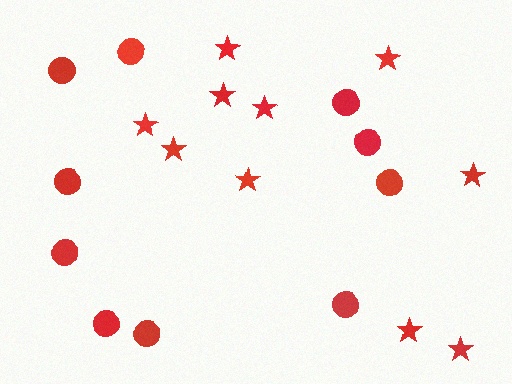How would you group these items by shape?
There are 2 groups: one group of circles (10) and one group of stars (10).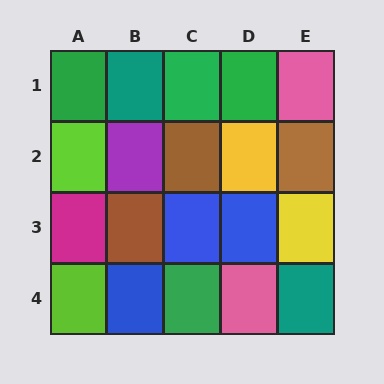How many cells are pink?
2 cells are pink.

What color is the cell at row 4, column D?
Pink.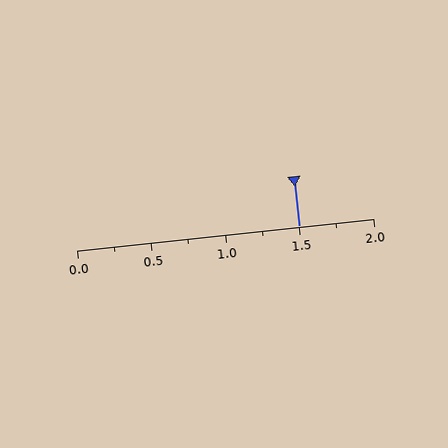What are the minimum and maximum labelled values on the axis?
The axis runs from 0.0 to 2.0.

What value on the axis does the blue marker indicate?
The marker indicates approximately 1.5.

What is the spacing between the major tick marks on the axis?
The major ticks are spaced 0.5 apart.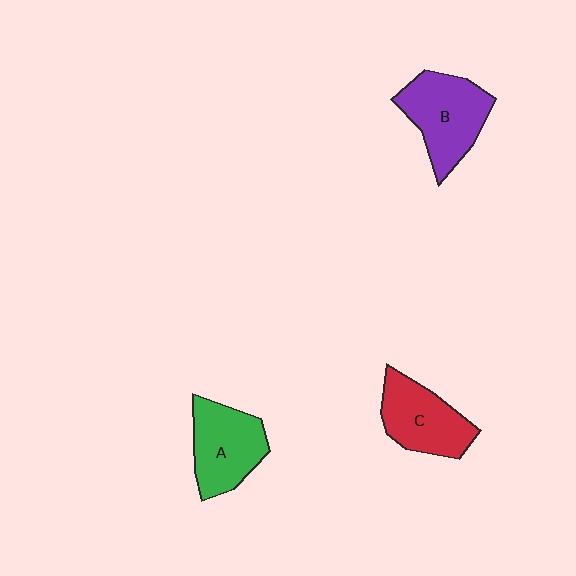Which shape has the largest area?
Shape B (purple).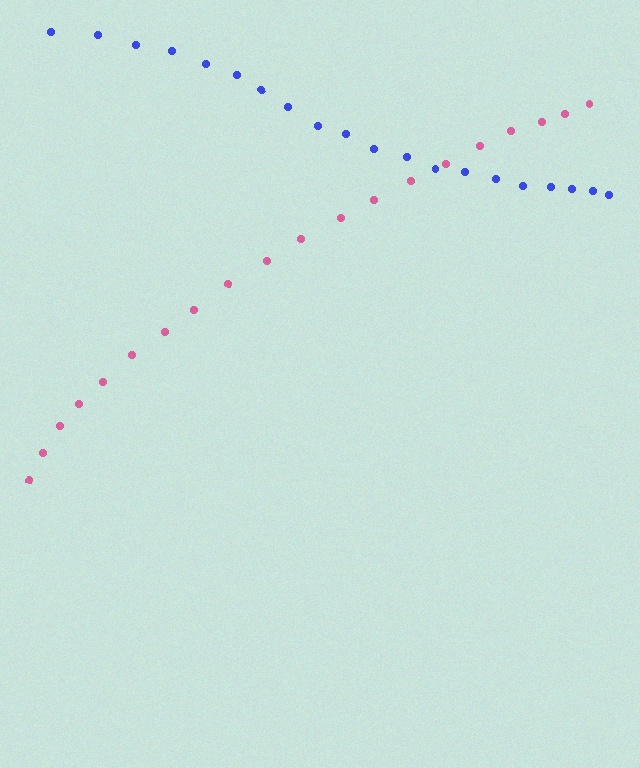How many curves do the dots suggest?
There are 2 distinct paths.